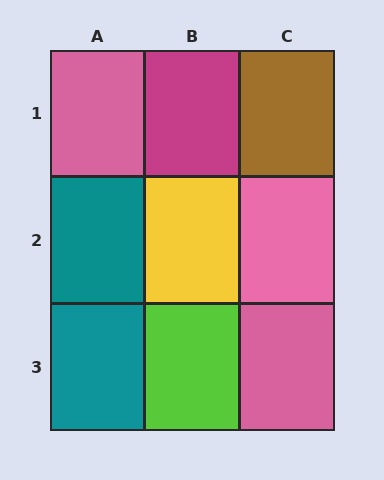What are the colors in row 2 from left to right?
Teal, yellow, pink.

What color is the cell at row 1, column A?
Pink.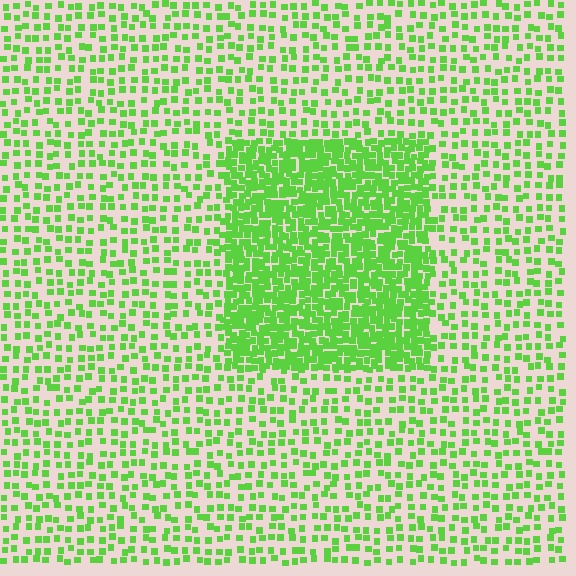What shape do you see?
I see a rectangle.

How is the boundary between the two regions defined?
The boundary is defined by a change in element density (approximately 2.6x ratio). All elements are the same color, size, and shape.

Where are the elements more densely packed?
The elements are more densely packed inside the rectangle boundary.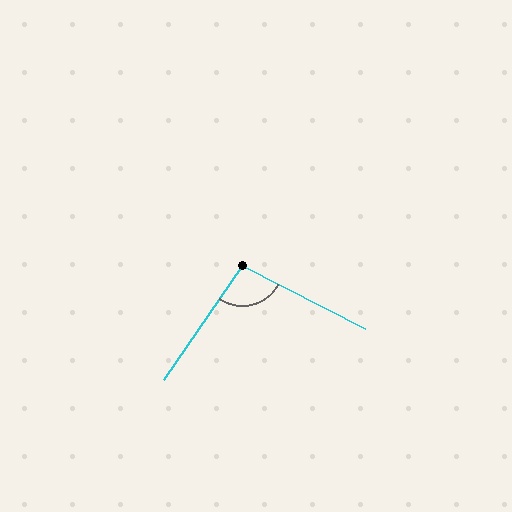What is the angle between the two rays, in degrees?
Approximately 97 degrees.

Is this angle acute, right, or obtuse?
It is obtuse.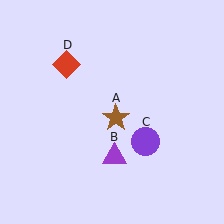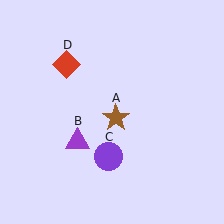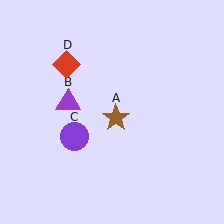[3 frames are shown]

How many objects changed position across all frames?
2 objects changed position: purple triangle (object B), purple circle (object C).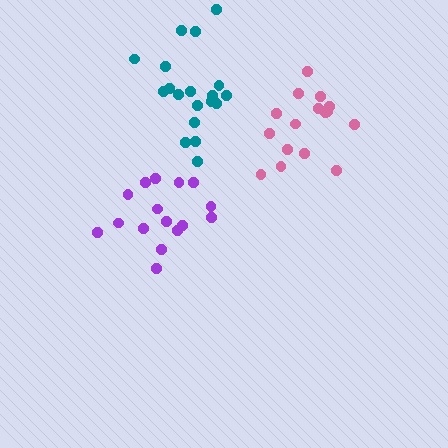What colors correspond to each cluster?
The clusters are colored: purple, pink, teal.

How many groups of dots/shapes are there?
There are 3 groups.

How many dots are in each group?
Group 1: 16 dots, Group 2: 16 dots, Group 3: 19 dots (51 total).